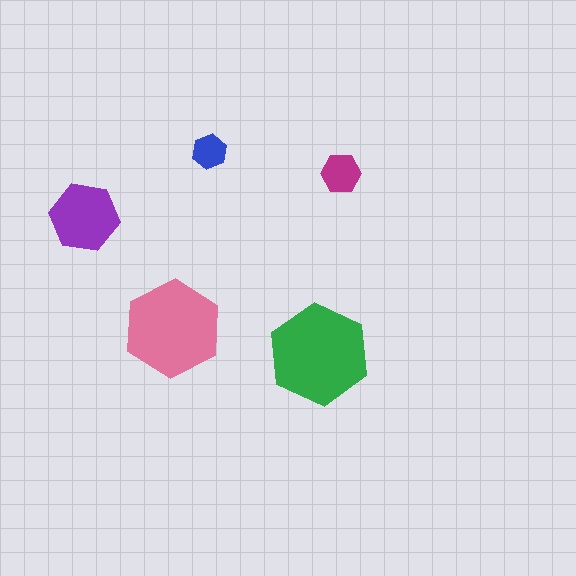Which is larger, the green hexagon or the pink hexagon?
The green one.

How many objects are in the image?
There are 5 objects in the image.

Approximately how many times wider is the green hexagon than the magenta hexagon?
About 2.5 times wider.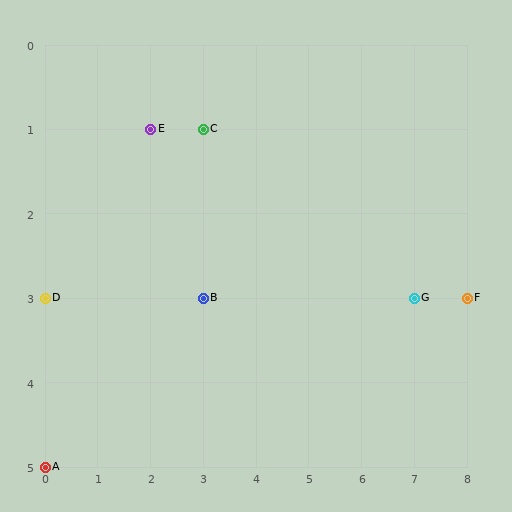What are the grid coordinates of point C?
Point C is at grid coordinates (3, 1).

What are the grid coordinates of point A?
Point A is at grid coordinates (0, 5).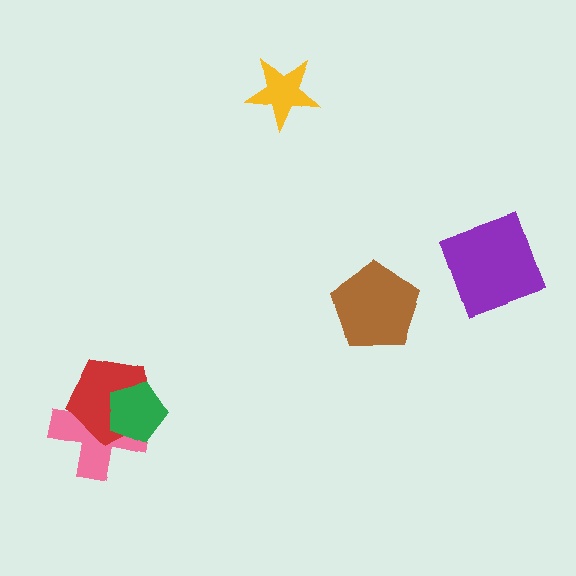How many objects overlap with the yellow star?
0 objects overlap with the yellow star.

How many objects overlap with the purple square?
0 objects overlap with the purple square.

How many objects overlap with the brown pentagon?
0 objects overlap with the brown pentagon.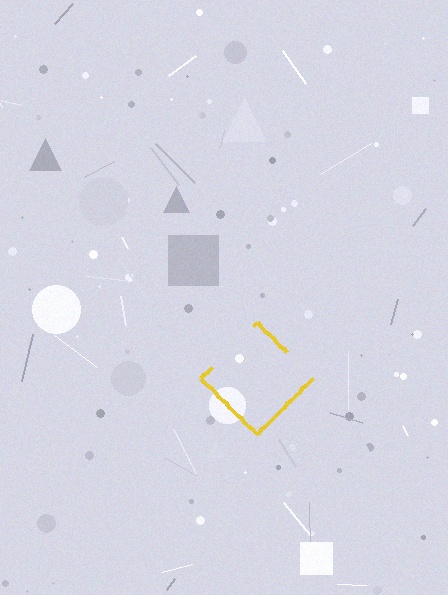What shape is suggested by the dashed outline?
The dashed outline suggests a diamond.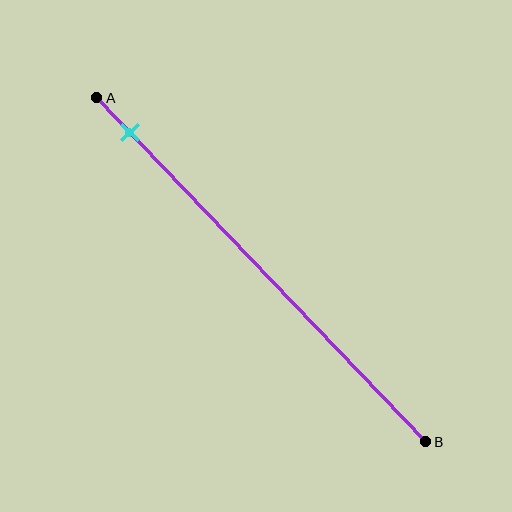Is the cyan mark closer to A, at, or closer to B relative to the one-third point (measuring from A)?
The cyan mark is closer to point A than the one-third point of segment AB.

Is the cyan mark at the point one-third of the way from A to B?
No, the mark is at about 10% from A, not at the 33% one-third point.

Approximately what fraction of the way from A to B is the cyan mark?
The cyan mark is approximately 10% of the way from A to B.